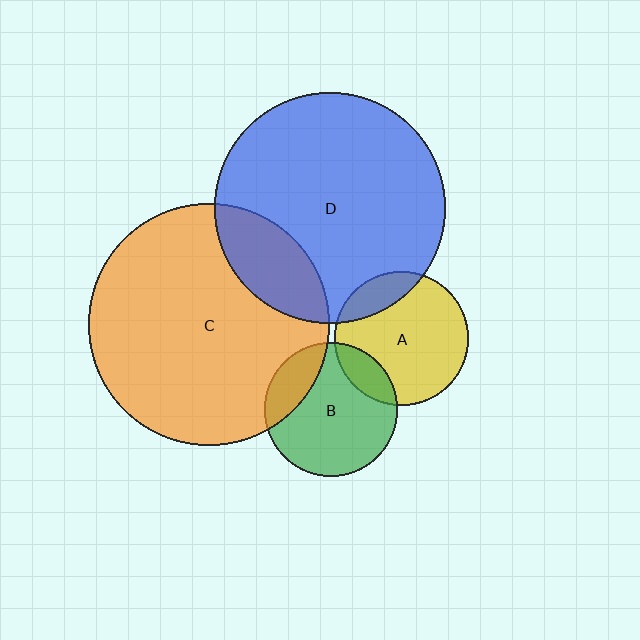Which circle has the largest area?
Circle C (orange).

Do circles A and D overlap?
Yes.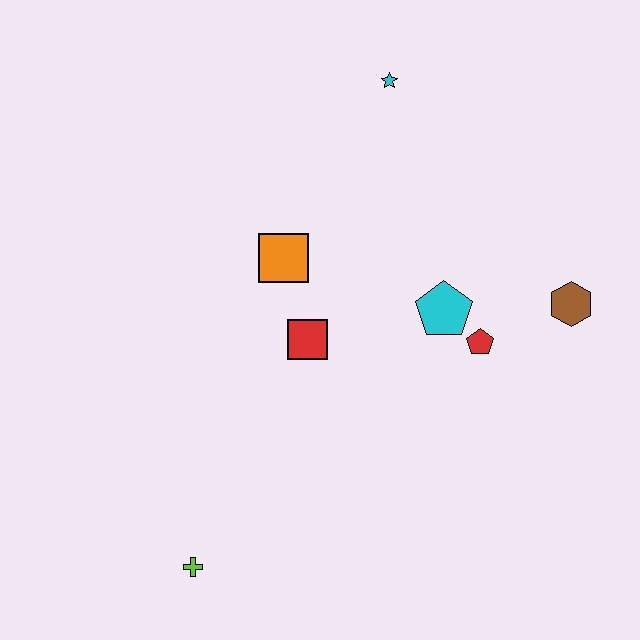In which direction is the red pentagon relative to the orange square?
The red pentagon is to the right of the orange square.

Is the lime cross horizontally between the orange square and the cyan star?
No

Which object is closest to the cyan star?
The orange square is closest to the cyan star.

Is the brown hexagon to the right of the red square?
Yes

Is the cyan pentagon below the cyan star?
Yes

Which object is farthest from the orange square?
The lime cross is farthest from the orange square.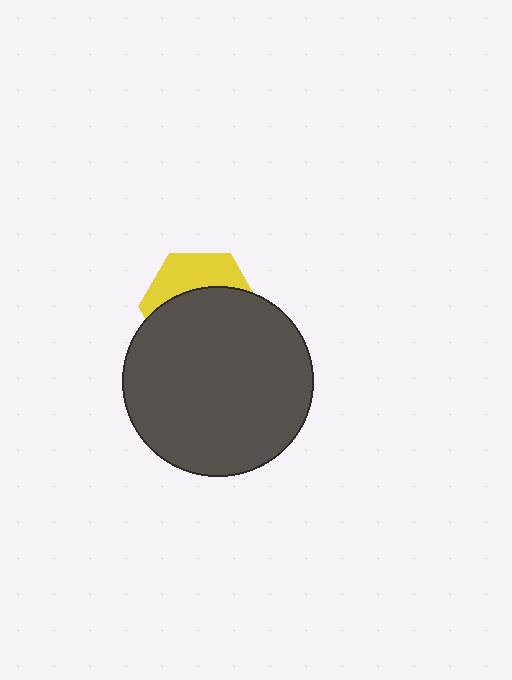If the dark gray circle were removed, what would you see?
You would see the complete yellow hexagon.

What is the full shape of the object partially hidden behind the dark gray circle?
The partially hidden object is a yellow hexagon.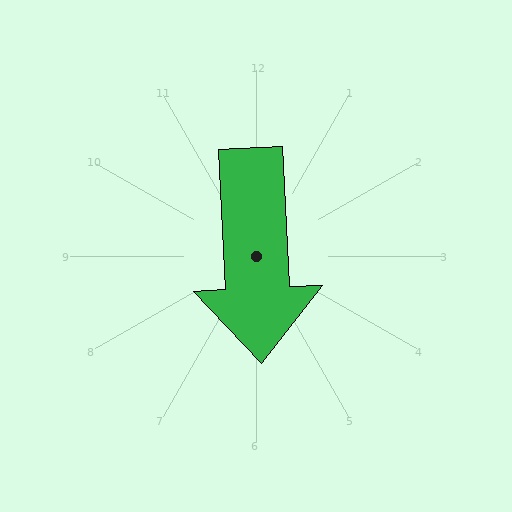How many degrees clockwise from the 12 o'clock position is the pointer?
Approximately 177 degrees.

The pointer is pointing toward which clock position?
Roughly 6 o'clock.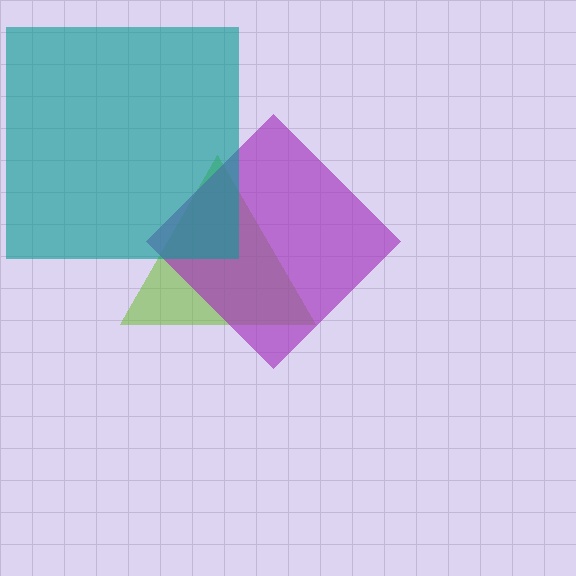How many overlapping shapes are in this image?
There are 3 overlapping shapes in the image.